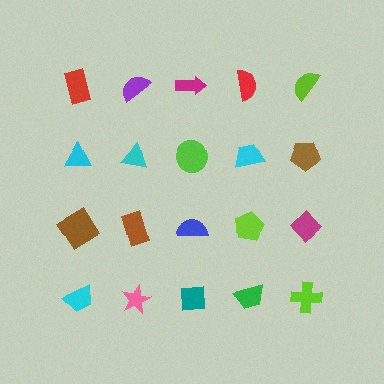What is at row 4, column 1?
A cyan trapezoid.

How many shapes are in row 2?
5 shapes.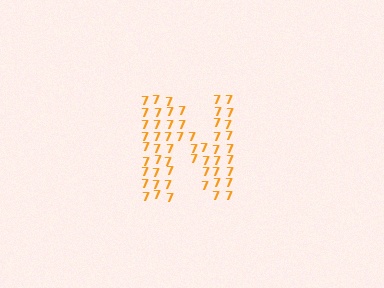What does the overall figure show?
The overall figure shows the letter N.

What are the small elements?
The small elements are digit 7's.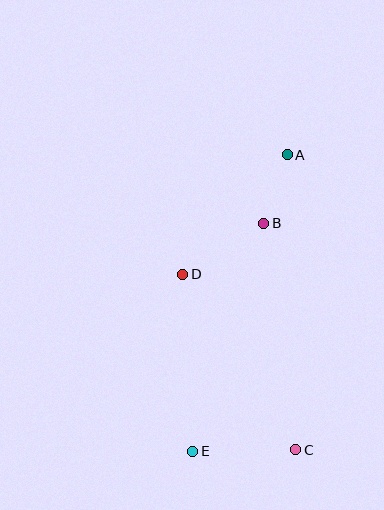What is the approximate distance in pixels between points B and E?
The distance between B and E is approximately 239 pixels.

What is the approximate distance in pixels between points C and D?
The distance between C and D is approximately 209 pixels.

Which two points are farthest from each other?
Points A and E are farthest from each other.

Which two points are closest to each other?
Points A and B are closest to each other.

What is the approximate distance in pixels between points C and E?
The distance between C and E is approximately 103 pixels.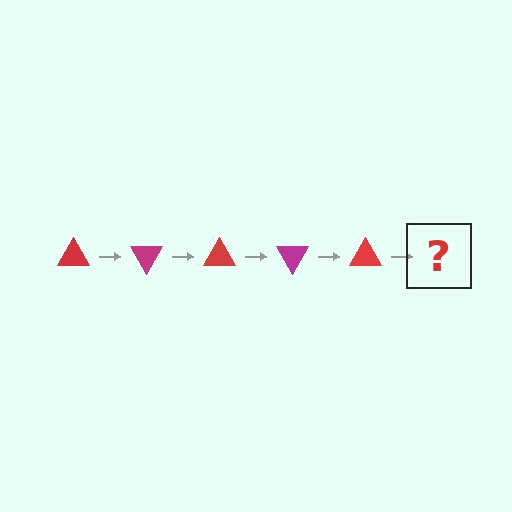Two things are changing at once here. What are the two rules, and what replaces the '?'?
The two rules are that it rotates 60 degrees each step and the color cycles through red and magenta. The '?' should be a magenta triangle, rotated 300 degrees from the start.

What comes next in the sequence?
The next element should be a magenta triangle, rotated 300 degrees from the start.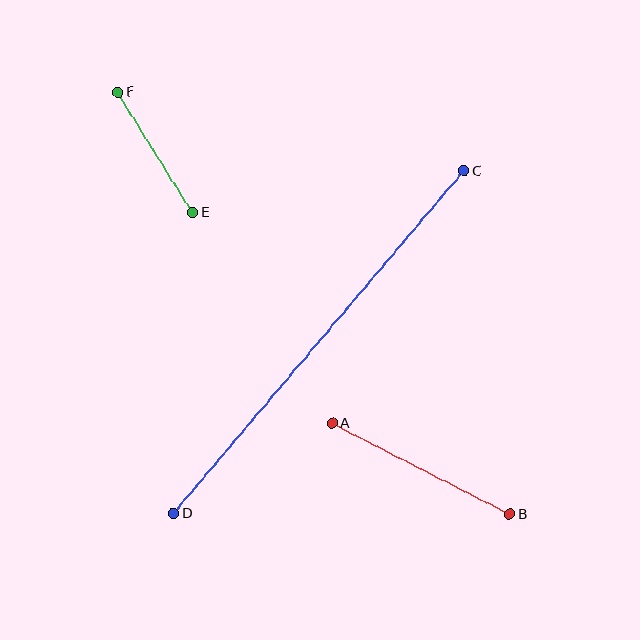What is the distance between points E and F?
The distance is approximately 141 pixels.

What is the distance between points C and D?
The distance is approximately 449 pixels.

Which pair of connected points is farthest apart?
Points C and D are farthest apart.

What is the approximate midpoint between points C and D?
The midpoint is at approximately (319, 342) pixels.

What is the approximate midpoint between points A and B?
The midpoint is at approximately (421, 469) pixels.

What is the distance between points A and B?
The distance is approximately 200 pixels.